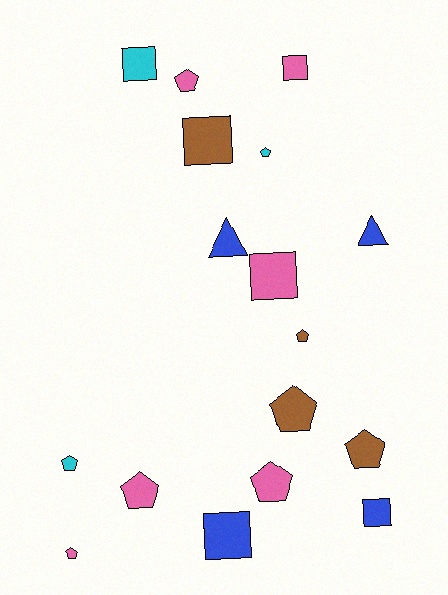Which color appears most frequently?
Pink, with 6 objects.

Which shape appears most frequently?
Pentagon, with 9 objects.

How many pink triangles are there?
There are no pink triangles.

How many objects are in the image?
There are 17 objects.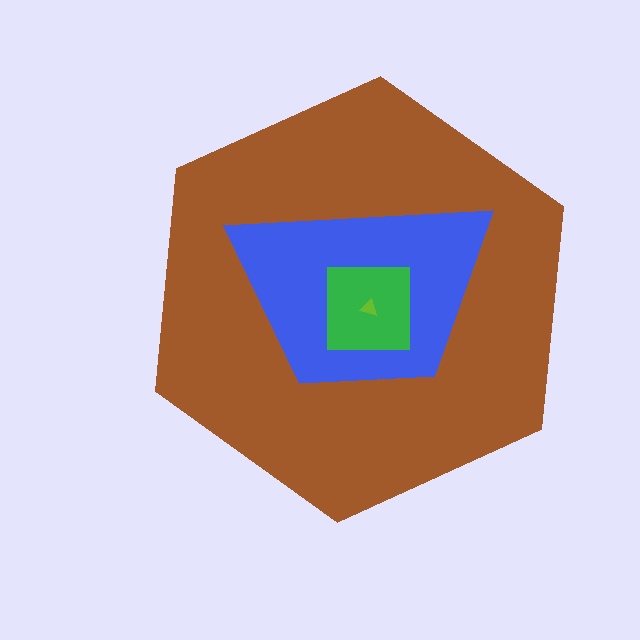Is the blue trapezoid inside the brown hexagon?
Yes.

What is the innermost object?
The lime triangle.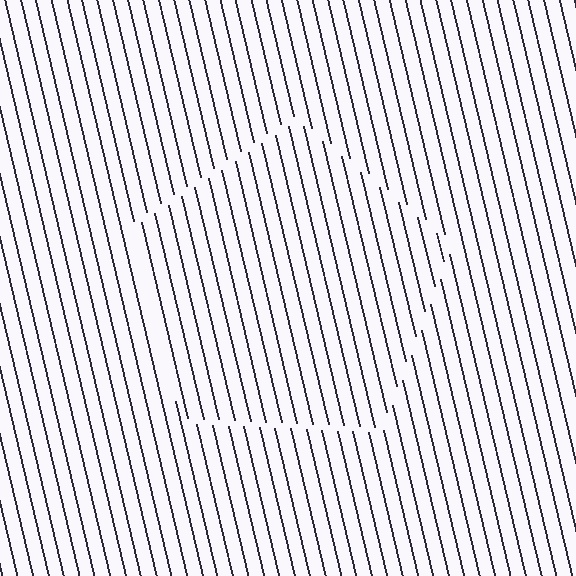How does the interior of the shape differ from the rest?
The interior of the shape contains the same grating, shifted by half a period — the contour is defined by the phase discontinuity where line-ends from the inner and outer gratings abut.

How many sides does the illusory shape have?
5 sides — the line-ends trace a pentagon.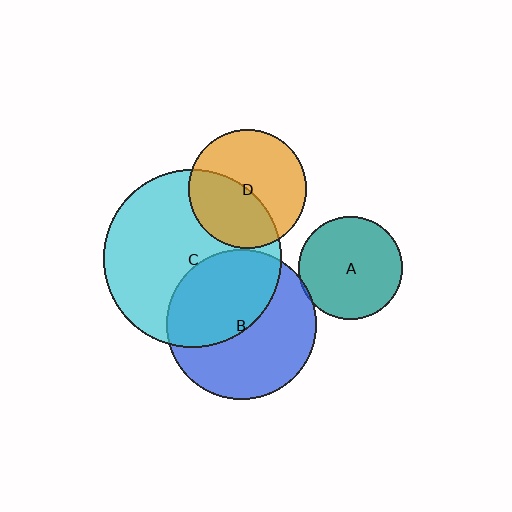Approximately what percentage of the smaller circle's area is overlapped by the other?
Approximately 5%.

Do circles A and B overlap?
Yes.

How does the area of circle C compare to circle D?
Approximately 2.2 times.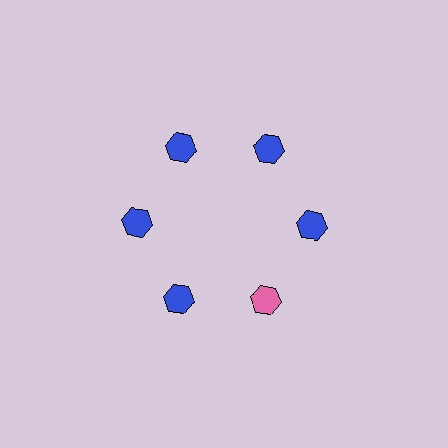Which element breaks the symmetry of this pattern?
The pink hexagon at roughly the 5 o'clock position breaks the symmetry. All other shapes are blue hexagons.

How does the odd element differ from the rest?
It has a different color: pink instead of blue.